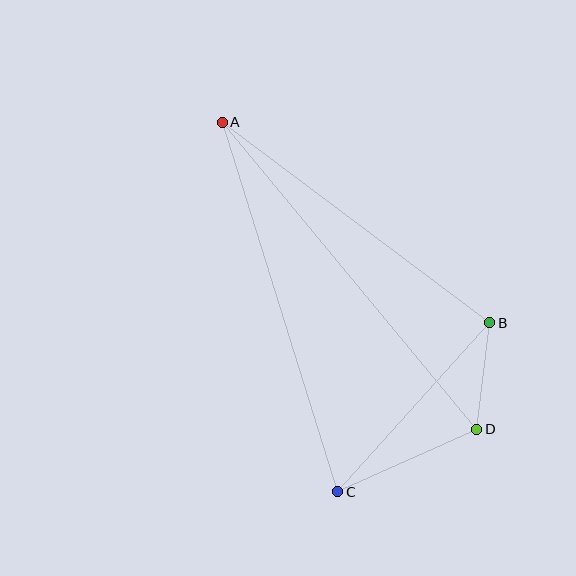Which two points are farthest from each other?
Points A and D are farthest from each other.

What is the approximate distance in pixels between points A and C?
The distance between A and C is approximately 387 pixels.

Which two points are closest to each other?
Points B and D are closest to each other.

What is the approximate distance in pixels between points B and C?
The distance between B and C is approximately 228 pixels.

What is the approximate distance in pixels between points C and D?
The distance between C and D is approximately 153 pixels.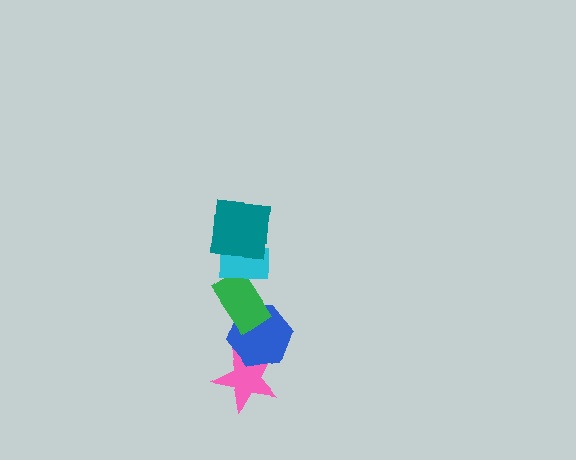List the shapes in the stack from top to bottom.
From top to bottom: the teal square, the cyan rectangle, the green rectangle, the blue hexagon, the pink star.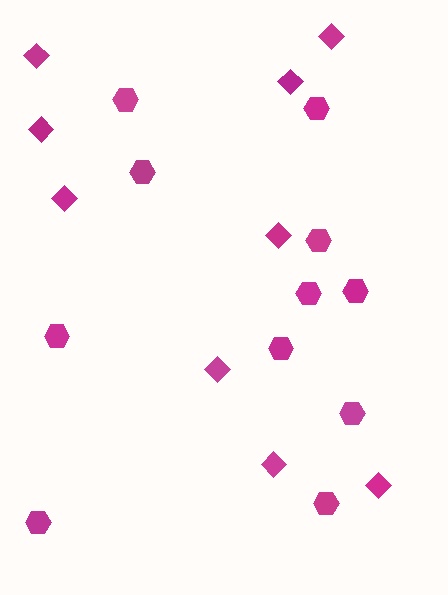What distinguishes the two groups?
There are 2 groups: one group of diamonds (9) and one group of hexagons (11).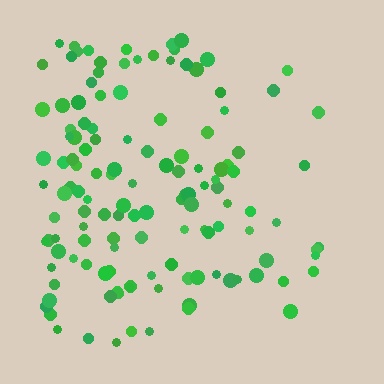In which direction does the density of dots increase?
From right to left, with the left side densest.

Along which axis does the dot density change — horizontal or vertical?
Horizontal.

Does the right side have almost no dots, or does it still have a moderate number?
Still a moderate number, just noticeably fewer than the left.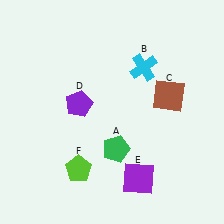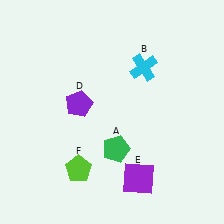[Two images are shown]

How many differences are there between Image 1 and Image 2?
There is 1 difference between the two images.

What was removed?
The brown square (C) was removed in Image 2.